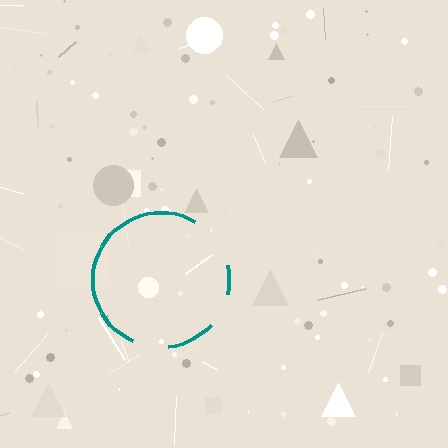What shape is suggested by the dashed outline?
The dashed outline suggests a circle.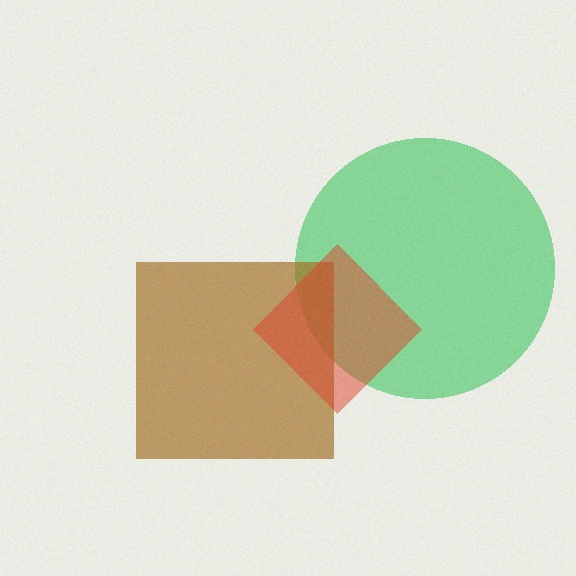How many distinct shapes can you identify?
There are 3 distinct shapes: a green circle, a brown square, a red diamond.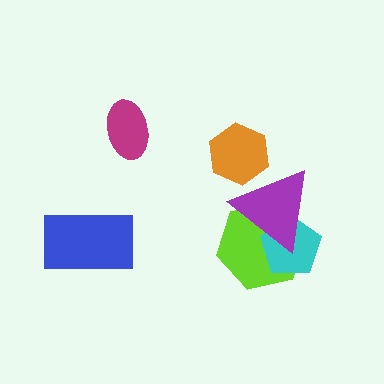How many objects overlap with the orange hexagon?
1 object overlaps with the orange hexagon.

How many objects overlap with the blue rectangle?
0 objects overlap with the blue rectangle.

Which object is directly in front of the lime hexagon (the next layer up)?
The cyan pentagon is directly in front of the lime hexagon.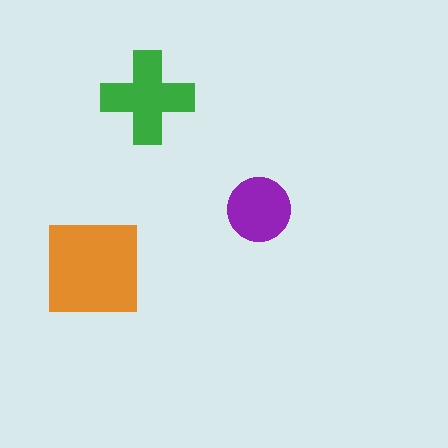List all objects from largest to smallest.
The orange square, the green cross, the purple circle.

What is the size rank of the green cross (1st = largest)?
2nd.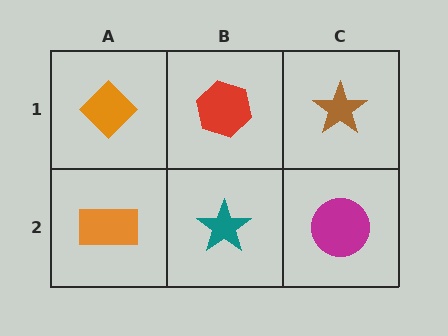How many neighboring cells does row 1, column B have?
3.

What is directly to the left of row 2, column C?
A teal star.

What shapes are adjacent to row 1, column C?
A magenta circle (row 2, column C), a red hexagon (row 1, column B).